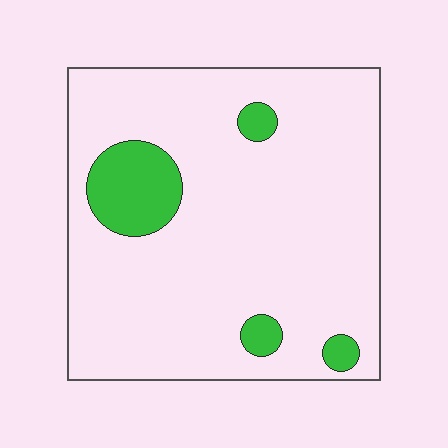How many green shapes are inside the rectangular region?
4.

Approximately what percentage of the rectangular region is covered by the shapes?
Approximately 10%.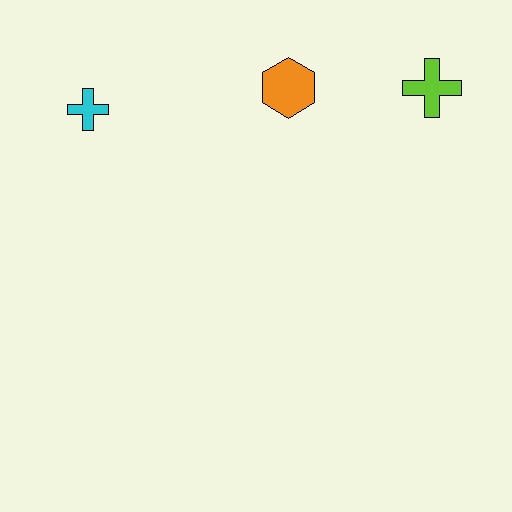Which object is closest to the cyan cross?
The orange hexagon is closest to the cyan cross.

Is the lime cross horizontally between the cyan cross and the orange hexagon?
No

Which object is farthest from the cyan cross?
The lime cross is farthest from the cyan cross.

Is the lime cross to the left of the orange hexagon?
No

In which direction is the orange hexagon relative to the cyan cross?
The orange hexagon is to the right of the cyan cross.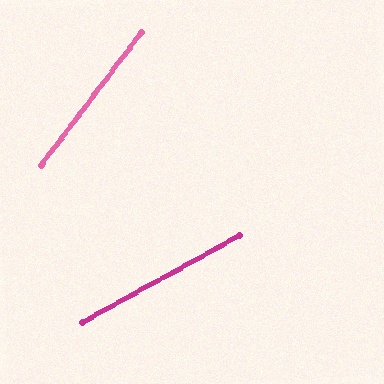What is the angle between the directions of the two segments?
Approximately 24 degrees.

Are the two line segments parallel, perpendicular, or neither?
Neither parallel nor perpendicular — they differ by about 24°.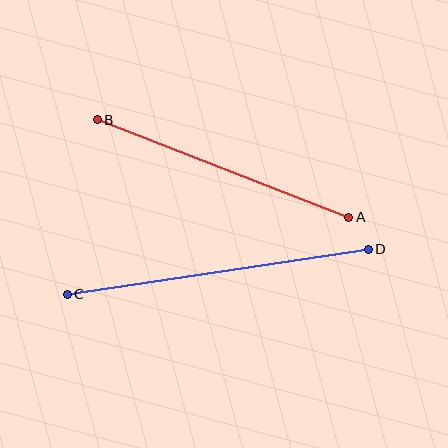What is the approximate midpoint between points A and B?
The midpoint is at approximately (223, 169) pixels.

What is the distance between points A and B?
The distance is approximately 269 pixels.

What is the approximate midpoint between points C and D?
The midpoint is at approximately (218, 272) pixels.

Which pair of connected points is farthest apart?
Points C and D are farthest apart.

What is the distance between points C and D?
The distance is approximately 304 pixels.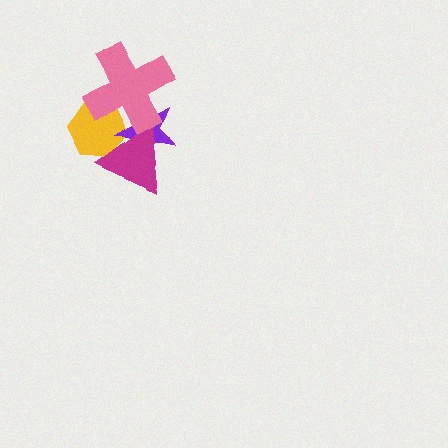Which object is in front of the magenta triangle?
The pink cross is in front of the magenta triangle.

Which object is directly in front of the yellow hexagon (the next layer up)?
The purple star is directly in front of the yellow hexagon.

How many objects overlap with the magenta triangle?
3 objects overlap with the magenta triangle.